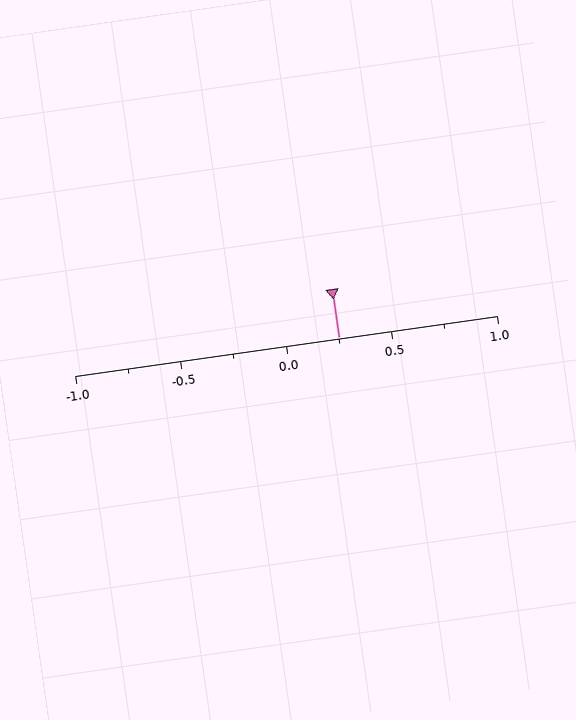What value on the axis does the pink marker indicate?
The marker indicates approximately 0.25.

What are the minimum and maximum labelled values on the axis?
The axis runs from -1.0 to 1.0.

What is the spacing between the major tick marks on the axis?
The major ticks are spaced 0.5 apart.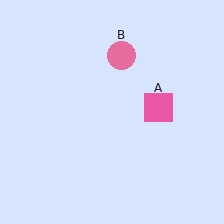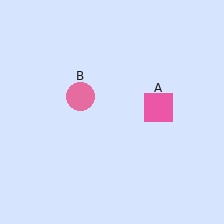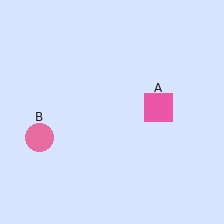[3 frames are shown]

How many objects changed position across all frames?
1 object changed position: pink circle (object B).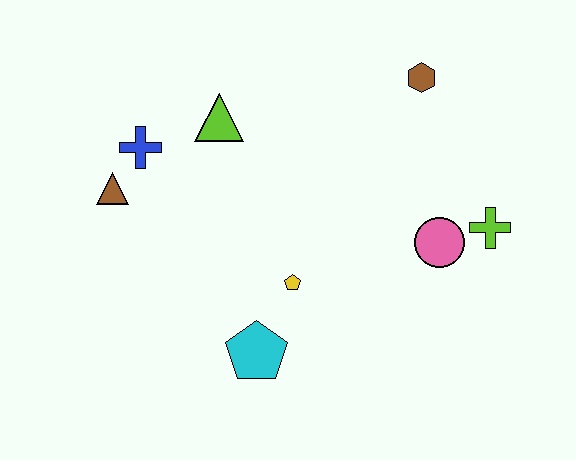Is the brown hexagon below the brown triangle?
No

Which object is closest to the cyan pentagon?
The yellow pentagon is closest to the cyan pentagon.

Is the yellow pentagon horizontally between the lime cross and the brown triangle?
Yes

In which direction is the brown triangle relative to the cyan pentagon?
The brown triangle is above the cyan pentagon.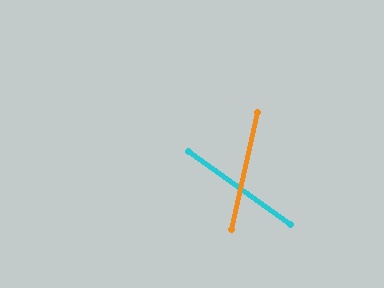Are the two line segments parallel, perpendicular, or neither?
Neither parallel nor perpendicular — they differ by about 67°.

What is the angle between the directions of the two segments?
Approximately 67 degrees.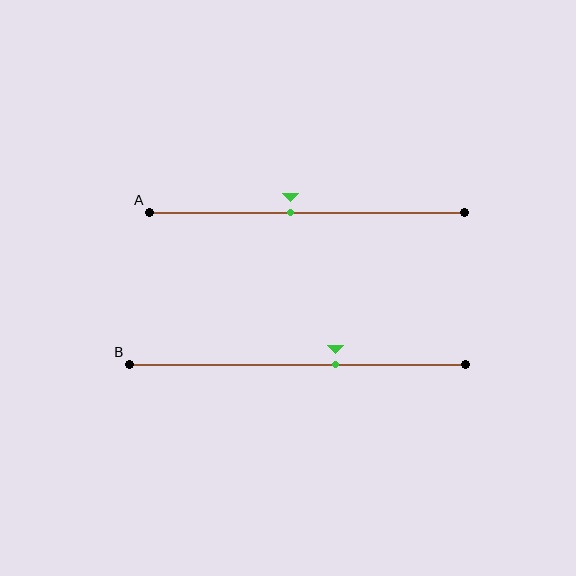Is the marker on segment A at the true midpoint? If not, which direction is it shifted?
No, the marker on segment A is shifted to the left by about 5% of the segment length.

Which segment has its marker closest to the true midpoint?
Segment A has its marker closest to the true midpoint.